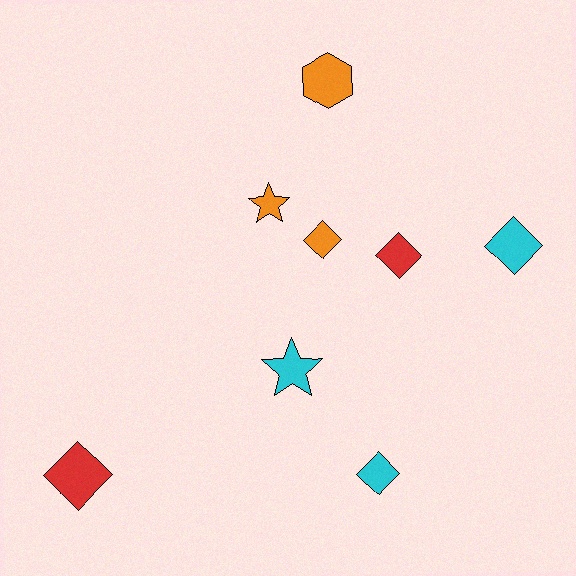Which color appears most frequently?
Cyan, with 3 objects.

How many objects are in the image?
There are 8 objects.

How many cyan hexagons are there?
There are no cyan hexagons.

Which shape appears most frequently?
Diamond, with 5 objects.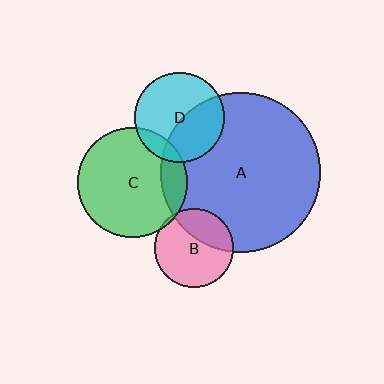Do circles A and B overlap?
Yes.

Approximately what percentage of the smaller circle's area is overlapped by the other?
Approximately 30%.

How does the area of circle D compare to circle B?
Approximately 1.3 times.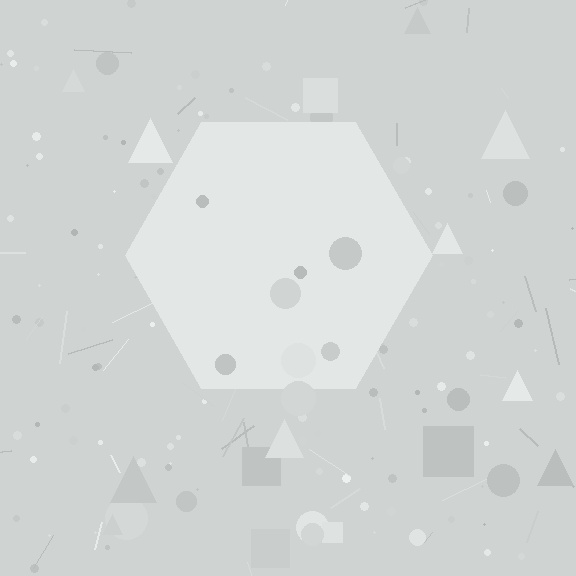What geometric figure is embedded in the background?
A hexagon is embedded in the background.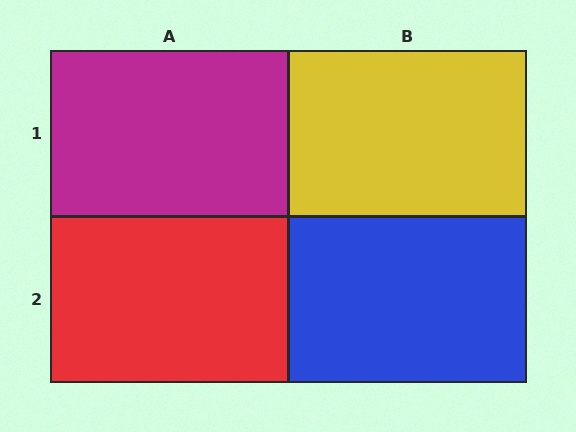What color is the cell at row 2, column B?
Blue.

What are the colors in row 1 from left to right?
Magenta, yellow.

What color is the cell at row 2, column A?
Red.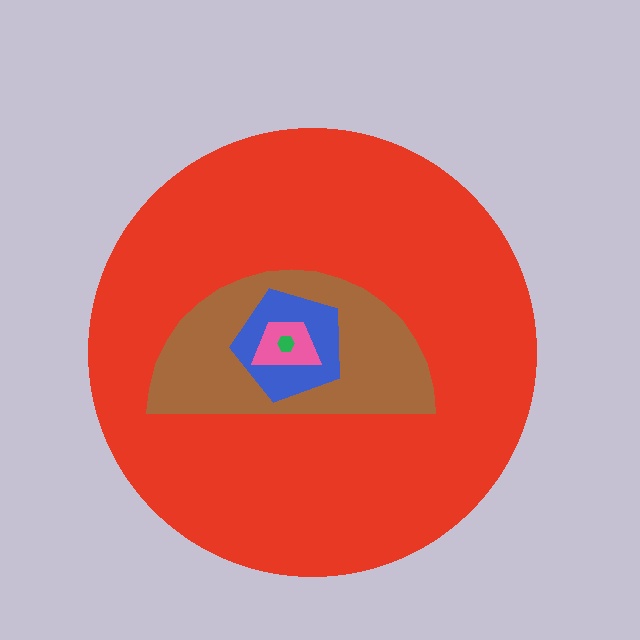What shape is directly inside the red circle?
The brown semicircle.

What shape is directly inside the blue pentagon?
The pink trapezoid.